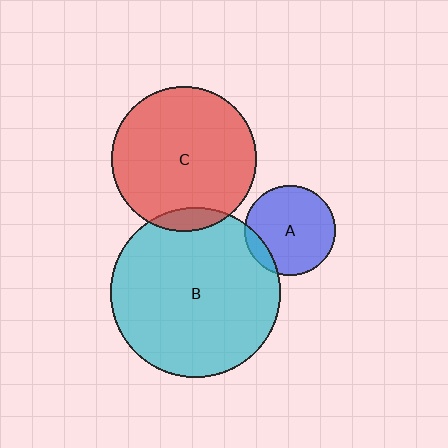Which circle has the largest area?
Circle B (cyan).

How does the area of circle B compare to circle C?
Approximately 1.4 times.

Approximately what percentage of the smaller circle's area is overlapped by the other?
Approximately 10%.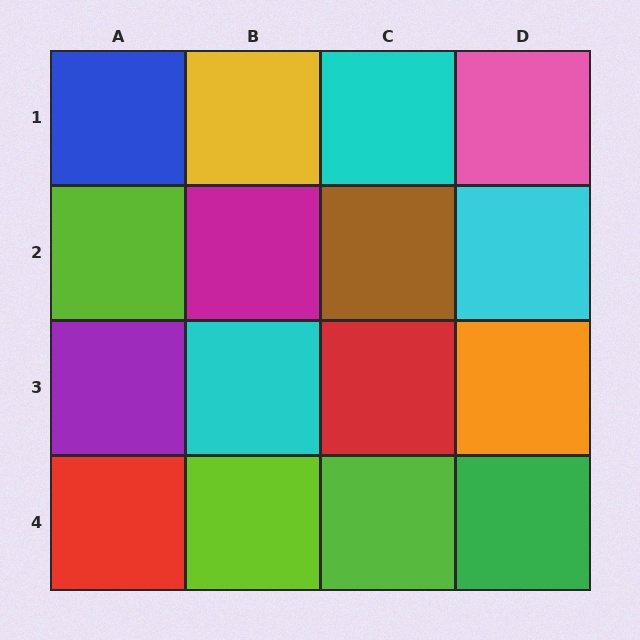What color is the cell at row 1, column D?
Pink.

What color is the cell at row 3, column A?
Purple.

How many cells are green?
1 cell is green.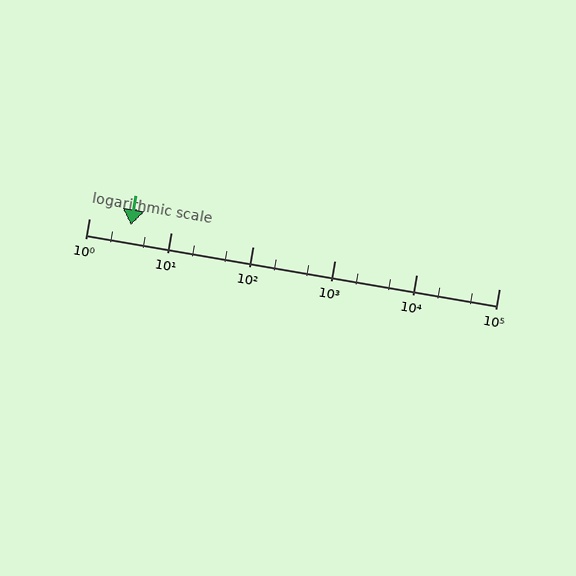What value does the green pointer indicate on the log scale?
The pointer indicates approximately 3.2.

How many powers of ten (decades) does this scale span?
The scale spans 5 decades, from 1 to 100000.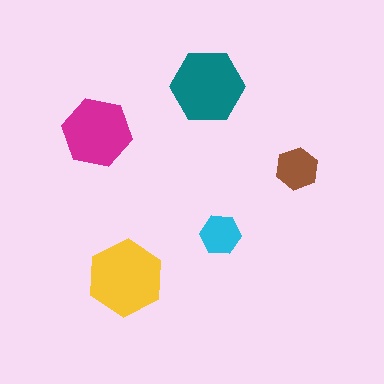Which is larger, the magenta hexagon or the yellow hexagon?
The yellow one.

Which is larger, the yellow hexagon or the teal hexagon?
The yellow one.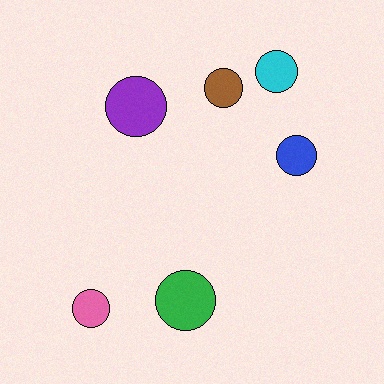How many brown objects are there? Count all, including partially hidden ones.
There is 1 brown object.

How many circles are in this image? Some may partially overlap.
There are 6 circles.